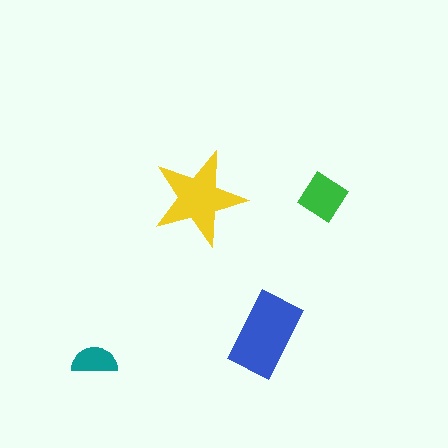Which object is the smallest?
The teal semicircle.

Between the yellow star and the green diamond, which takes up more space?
The yellow star.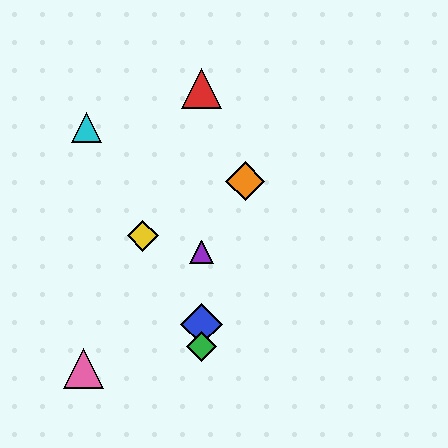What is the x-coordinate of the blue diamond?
The blue diamond is at x≈201.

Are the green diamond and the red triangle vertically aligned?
Yes, both are at x≈201.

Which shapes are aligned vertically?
The red triangle, the blue diamond, the green diamond, the purple triangle are aligned vertically.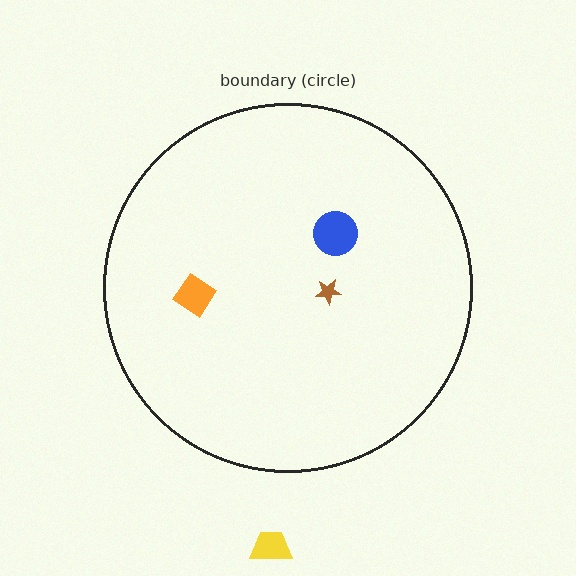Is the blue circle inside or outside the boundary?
Inside.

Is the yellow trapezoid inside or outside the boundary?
Outside.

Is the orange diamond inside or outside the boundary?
Inside.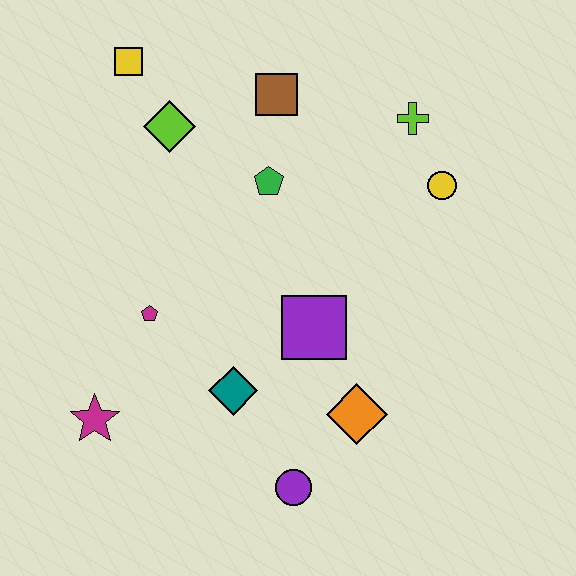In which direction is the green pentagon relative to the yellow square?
The green pentagon is to the right of the yellow square.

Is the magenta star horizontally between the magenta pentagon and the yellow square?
No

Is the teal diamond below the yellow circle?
Yes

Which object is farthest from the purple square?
The yellow square is farthest from the purple square.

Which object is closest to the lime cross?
The yellow circle is closest to the lime cross.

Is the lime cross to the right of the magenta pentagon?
Yes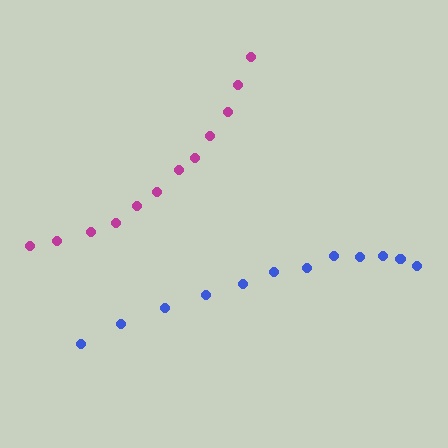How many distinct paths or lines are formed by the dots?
There are 2 distinct paths.